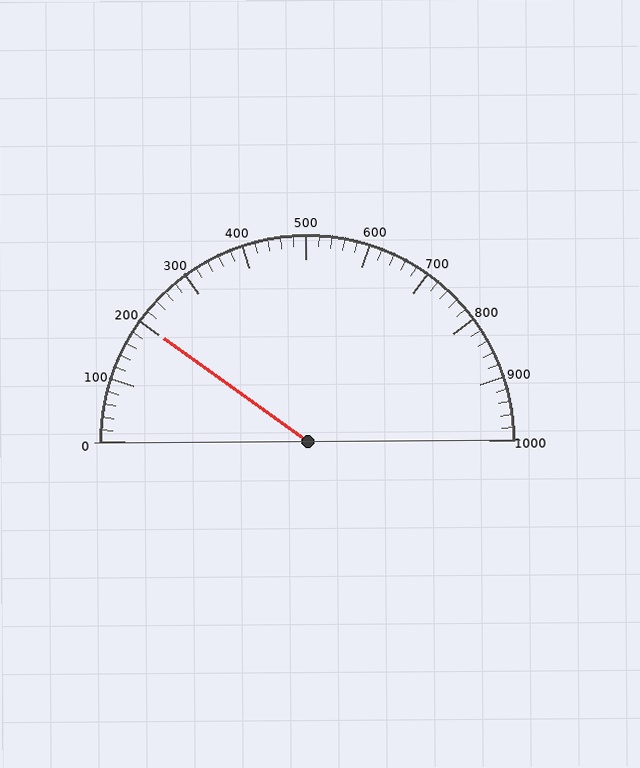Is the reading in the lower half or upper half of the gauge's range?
The reading is in the lower half of the range (0 to 1000).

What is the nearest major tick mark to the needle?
The nearest major tick mark is 200.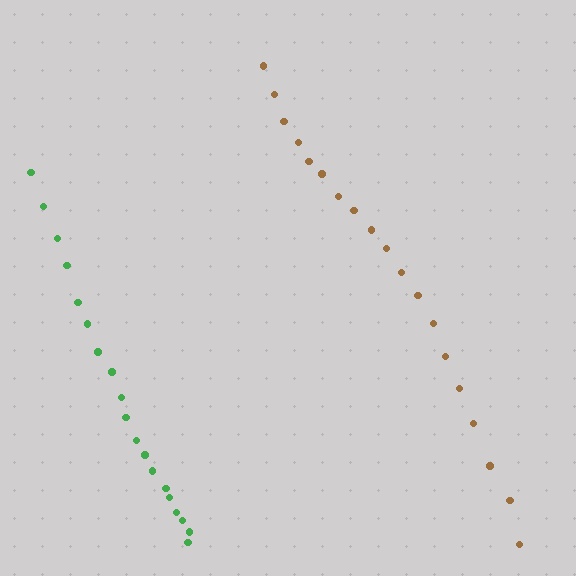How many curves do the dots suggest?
There are 2 distinct paths.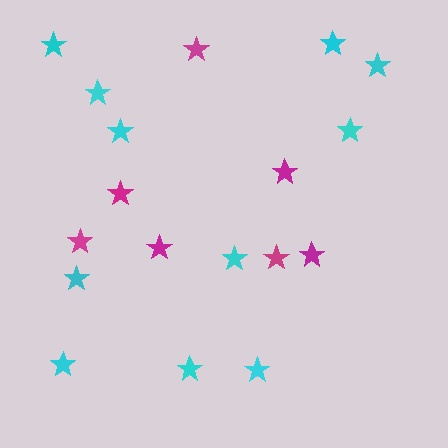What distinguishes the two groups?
There are 2 groups: one group of cyan stars (11) and one group of magenta stars (7).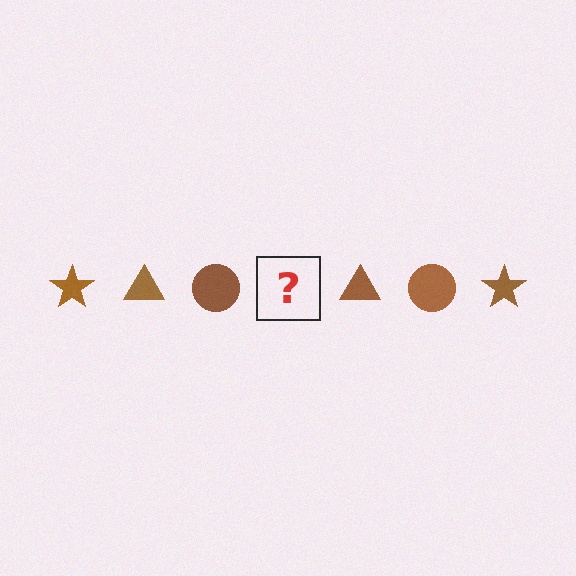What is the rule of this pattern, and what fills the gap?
The rule is that the pattern cycles through star, triangle, circle shapes in brown. The gap should be filled with a brown star.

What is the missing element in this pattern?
The missing element is a brown star.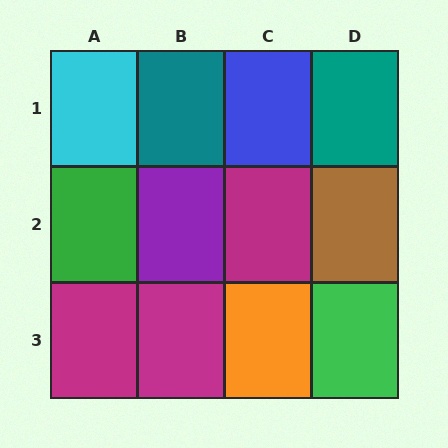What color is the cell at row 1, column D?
Teal.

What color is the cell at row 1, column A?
Cyan.